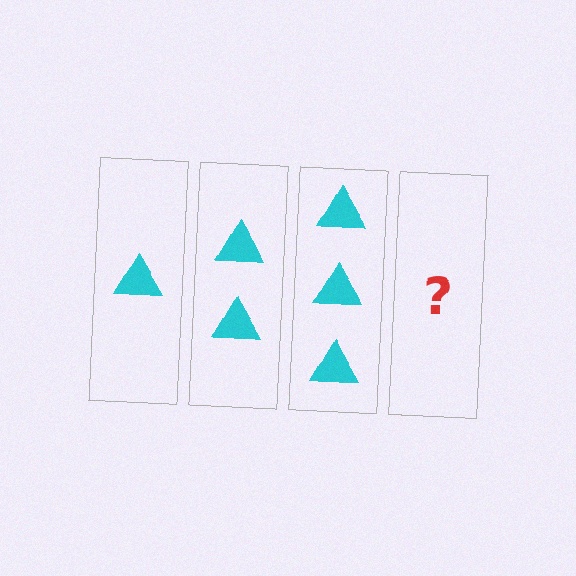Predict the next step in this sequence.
The next step is 4 triangles.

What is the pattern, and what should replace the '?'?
The pattern is that each step adds one more triangle. The '?' should be 4 triangles.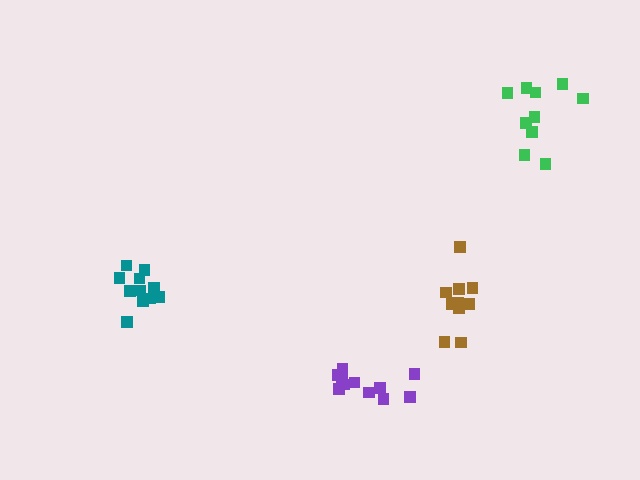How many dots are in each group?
Group 1: 10 dots, Group 2: 11 dots, Group 3: 10 dots, Group 4: 11 dots (42 total).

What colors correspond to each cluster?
The clusters are colored: green, purple, brown, teal.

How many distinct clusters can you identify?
There are 4 distinct clusters.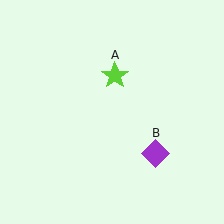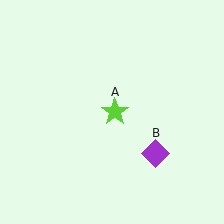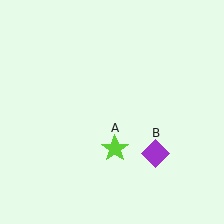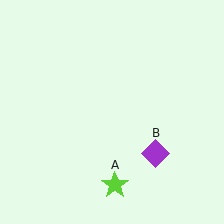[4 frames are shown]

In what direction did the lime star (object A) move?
The lime star (object A) moved down.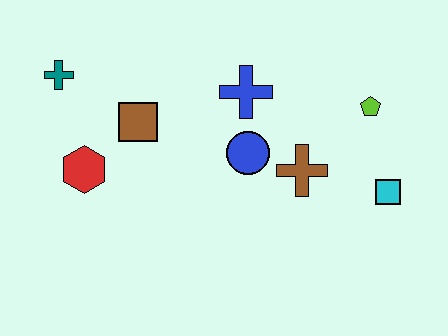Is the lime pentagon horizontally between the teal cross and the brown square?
No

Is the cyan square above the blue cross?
No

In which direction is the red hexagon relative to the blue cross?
The red hexagon is to the left of the blue cross.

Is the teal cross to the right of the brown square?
No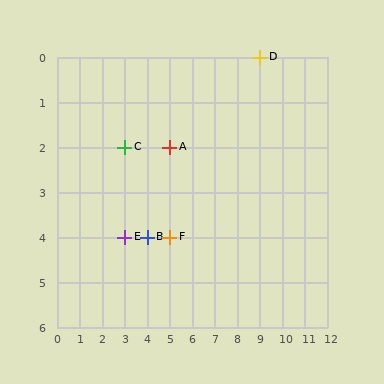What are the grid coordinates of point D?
Point D is at grid coordinates (9, 0).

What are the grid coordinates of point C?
Point C is at grid coordinates (3, 2).